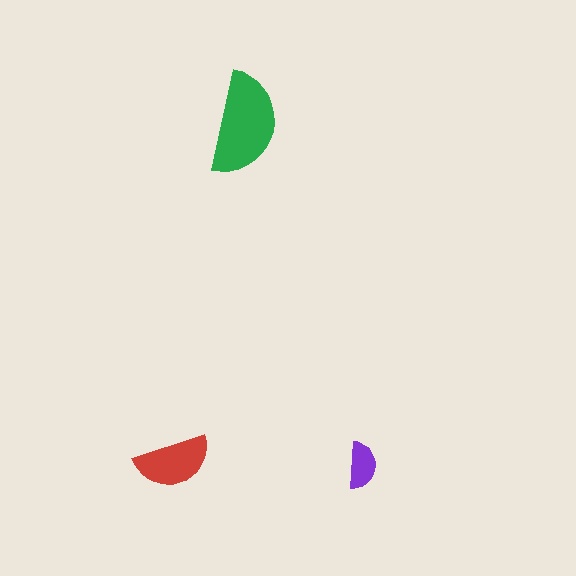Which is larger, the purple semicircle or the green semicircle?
The green one.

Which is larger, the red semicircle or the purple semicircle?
The red one.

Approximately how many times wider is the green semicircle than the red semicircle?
About 1.5 times wider.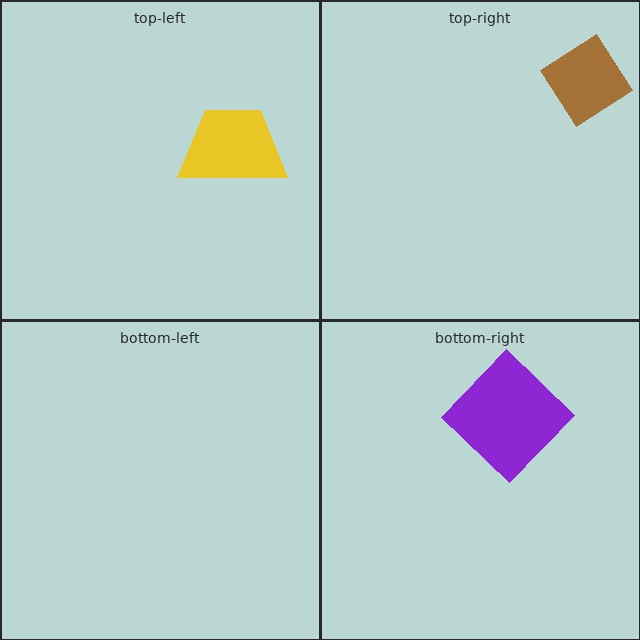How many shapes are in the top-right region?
1.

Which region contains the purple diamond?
The bottom-right region.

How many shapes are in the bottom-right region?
1.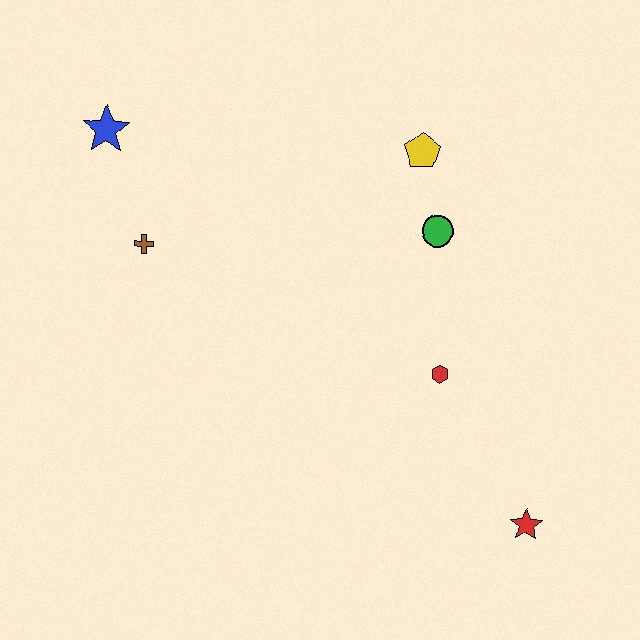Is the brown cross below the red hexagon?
No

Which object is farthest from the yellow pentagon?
The red star is farthest from the yellow pentagon.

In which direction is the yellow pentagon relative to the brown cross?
The yellow pentagon is to the right of the brown cross.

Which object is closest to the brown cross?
The blue star is closest to the brown cross.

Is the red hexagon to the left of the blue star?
No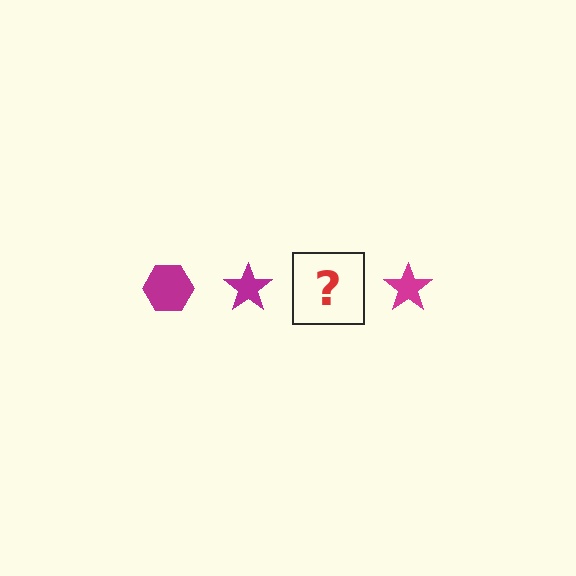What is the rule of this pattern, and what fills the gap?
The rule is that the pattern cycles through hexagon, star shapes in magenta. The gap should be filled with a magenta hexagon.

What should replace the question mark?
The question mark should be replaced with a magenta hexagon.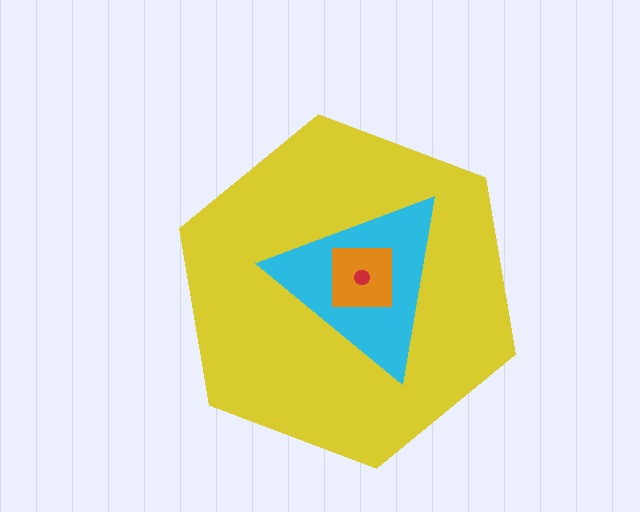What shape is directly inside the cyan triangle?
The orange square.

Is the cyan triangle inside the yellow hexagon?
Yes.